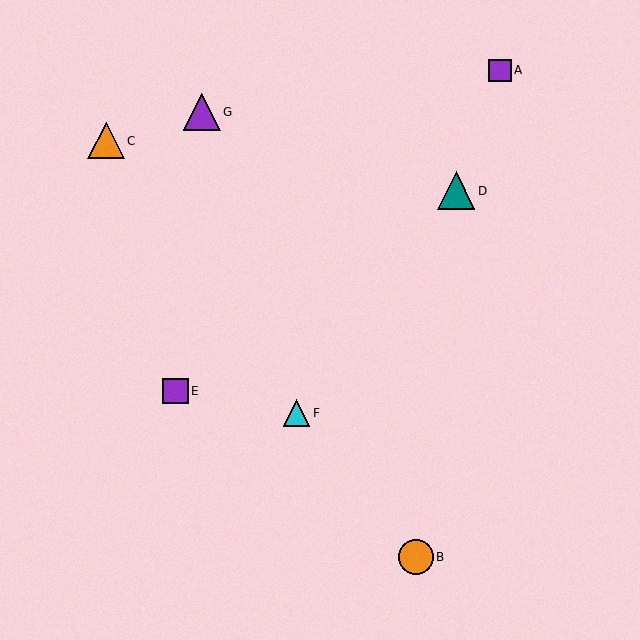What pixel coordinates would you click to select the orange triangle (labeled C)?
Click at (106, 141) to select the orange triangle C.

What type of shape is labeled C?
Shape C is an orange triangle.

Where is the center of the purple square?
The center of the purple square is at (176, 391).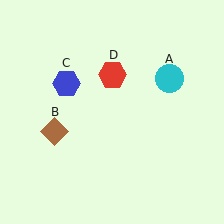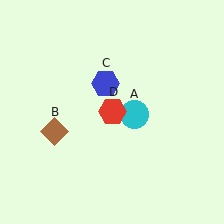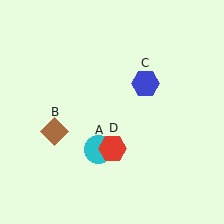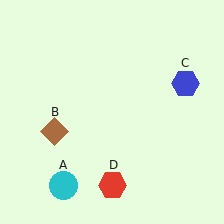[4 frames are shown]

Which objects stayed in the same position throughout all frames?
Brown diamond (object B) remained stationary.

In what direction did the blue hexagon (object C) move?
The blue hexagon (object C) moved right.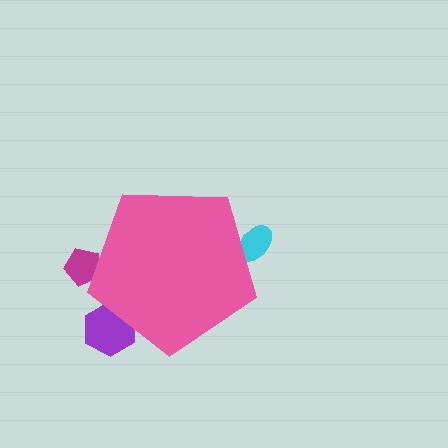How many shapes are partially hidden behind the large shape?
3 shapes are partially hidden.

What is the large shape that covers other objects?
A pink pentagon.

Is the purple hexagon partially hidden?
Yes, the purple hexagon is partially hidden behind the pink pentagon.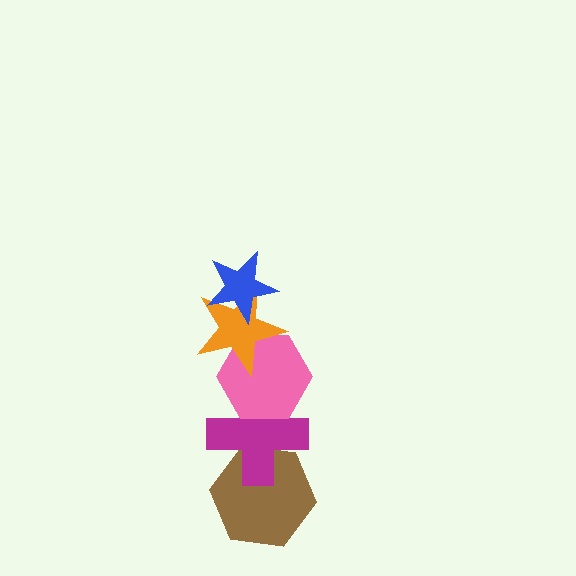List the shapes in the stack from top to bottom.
From top to bottom: the blue star, the orange star, the pink hexagon, the magenta cross, the brown hexagon.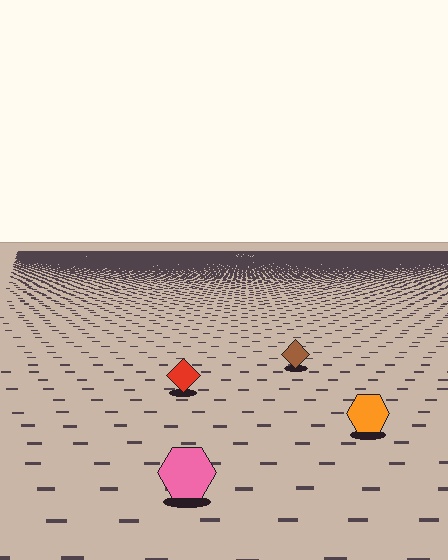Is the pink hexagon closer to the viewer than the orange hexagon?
Yes. The pink hexagon is closer — you can tell from the texture gradient: the ground texture is coarser near it.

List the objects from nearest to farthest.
From nearest to farthest: the pink hexagon, the orange hexagon, the red diamond, the brown diamond.